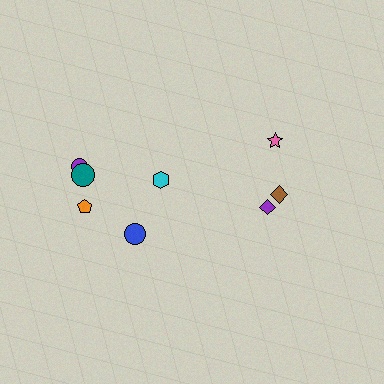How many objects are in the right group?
There are 3 objects.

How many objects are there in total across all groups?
There are 8 objects.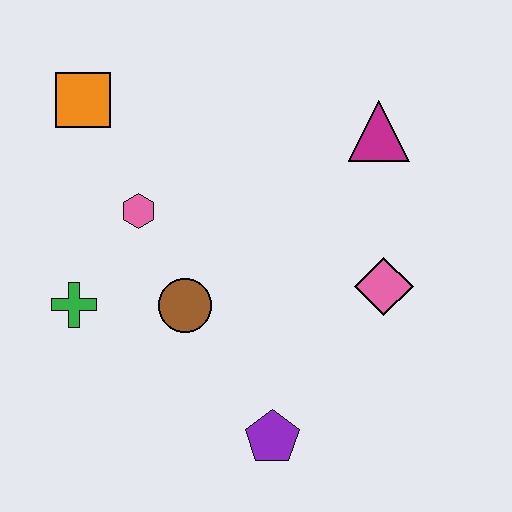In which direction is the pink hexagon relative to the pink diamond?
The pink hexagon is to the left of the pink diamond.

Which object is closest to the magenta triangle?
The pink diamond is closest to the magenta triangle.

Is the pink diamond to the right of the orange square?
Yes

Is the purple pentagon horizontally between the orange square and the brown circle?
No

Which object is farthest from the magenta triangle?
The green cross is farthest from the magenta triangle.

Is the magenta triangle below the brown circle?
No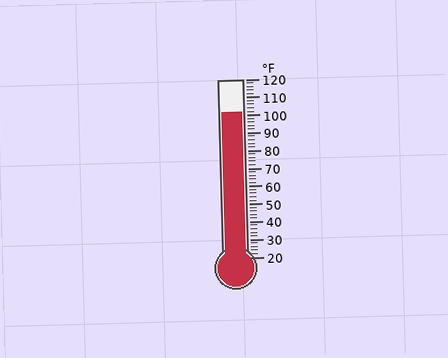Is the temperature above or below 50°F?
The temperature is above 50°F.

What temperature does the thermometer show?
The thermometer shows approximately 102°F.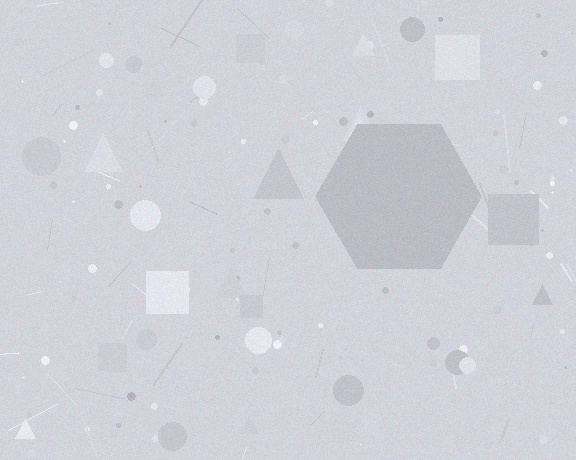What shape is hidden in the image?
A hexagon is hidden in the image.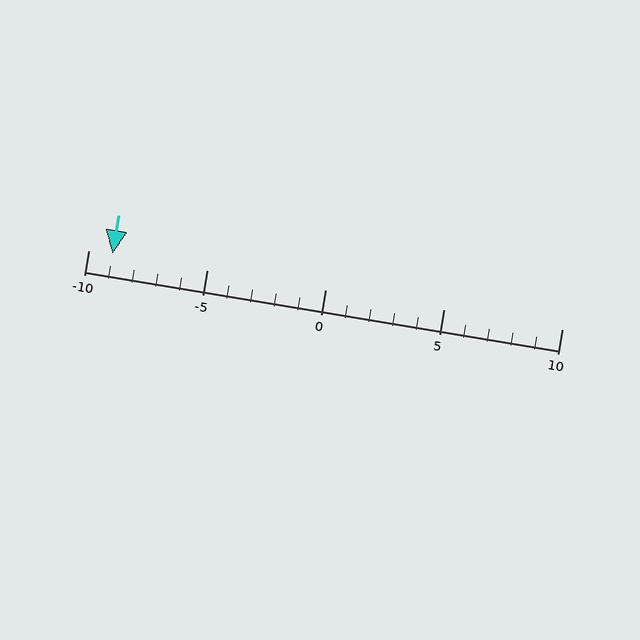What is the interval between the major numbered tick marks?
The major tick marks are spaced 5 units apart.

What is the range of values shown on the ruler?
The ruler shows values from -10 to 10.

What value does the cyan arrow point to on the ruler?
The cyan arrow points to approximately -9.